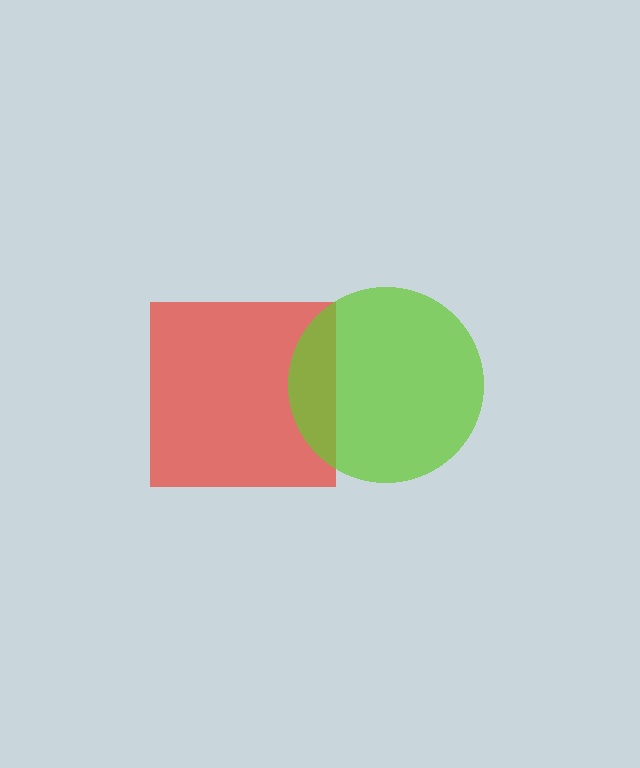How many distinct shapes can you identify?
There are 2 distinct shapes: a red square, a lime circle.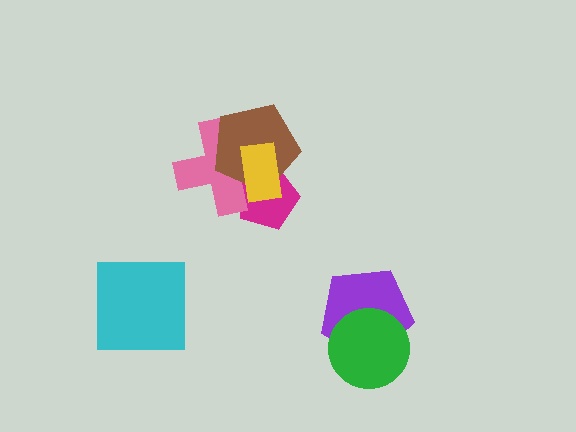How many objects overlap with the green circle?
1 object overlaps with the green circle.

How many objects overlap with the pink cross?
3 objects overlap with the pink cross.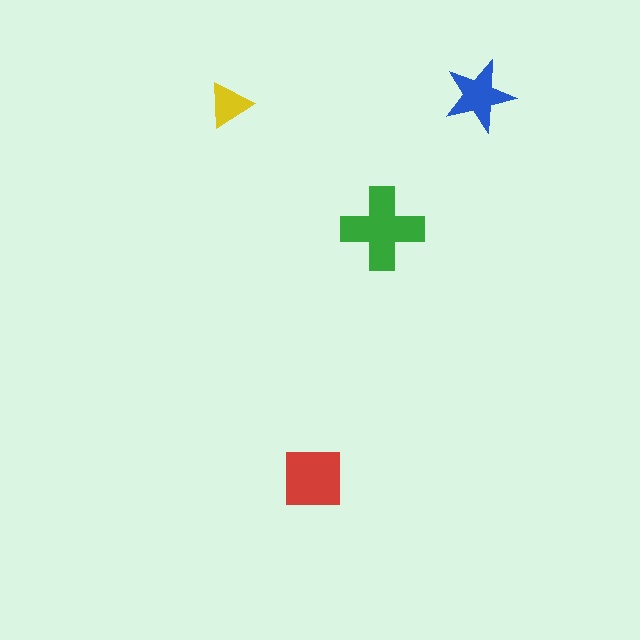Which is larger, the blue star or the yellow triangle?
The blue star.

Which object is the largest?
The green cross.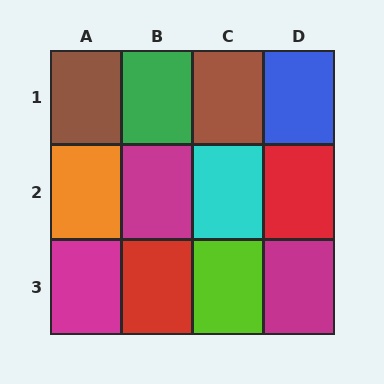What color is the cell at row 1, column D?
Blue.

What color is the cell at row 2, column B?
Magenta.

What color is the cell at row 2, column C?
Cyan.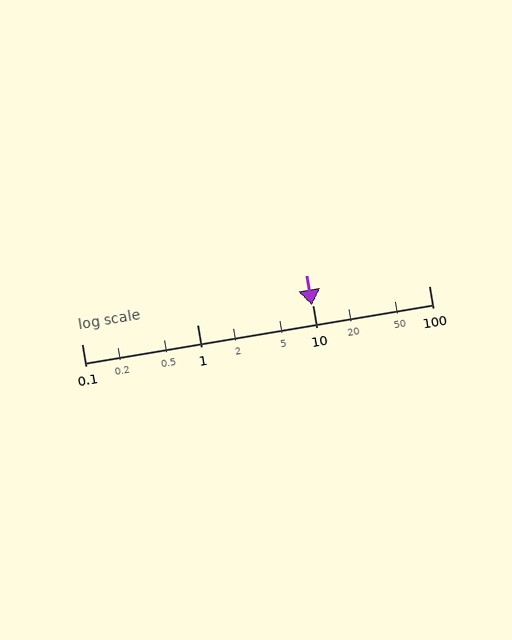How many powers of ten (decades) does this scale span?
The scale spans 3 decades, from 0.1 to 100.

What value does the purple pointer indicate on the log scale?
The pointer indicates approximately 9.7.